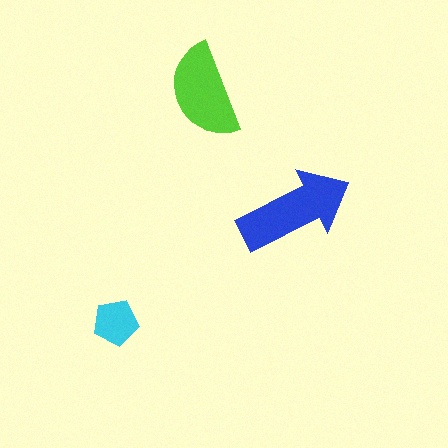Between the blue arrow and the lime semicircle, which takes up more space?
The blue arrow.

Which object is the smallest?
The cyan pentagon.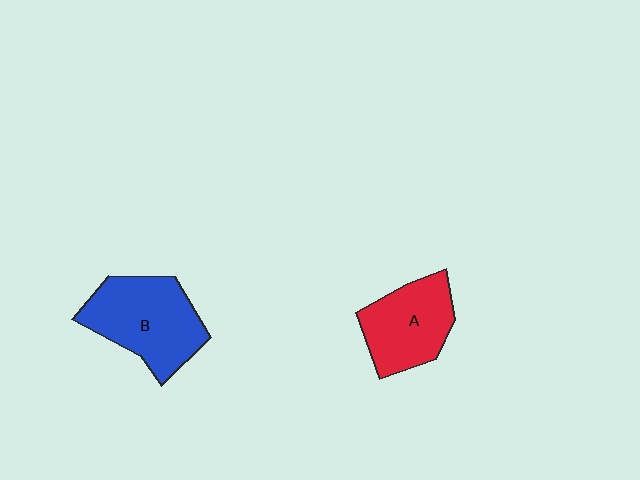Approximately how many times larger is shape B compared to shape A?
Approximately 1.3 times.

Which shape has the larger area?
Shape B (blue).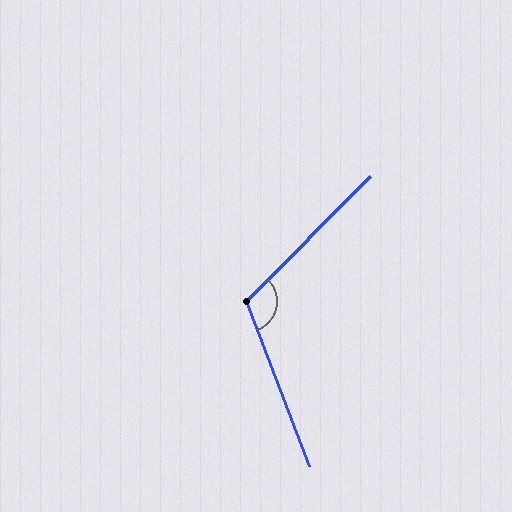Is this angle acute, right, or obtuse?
It is obtuse.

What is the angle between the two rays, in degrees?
Approximately 114 degrees.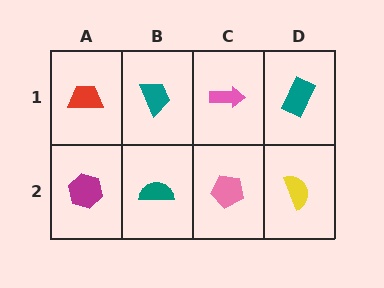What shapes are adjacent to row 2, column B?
A teal trapezoid (row 1, column B), a magenta hexagon (row 2, column A), a pink pentagon (row 2, column C).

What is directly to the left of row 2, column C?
A teal semicircle.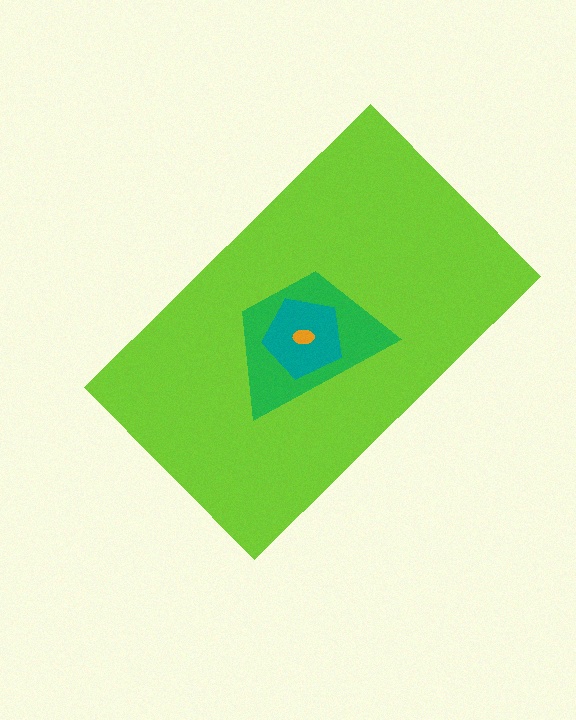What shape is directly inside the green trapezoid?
The teal pentagon.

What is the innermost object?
The orange ellipse.